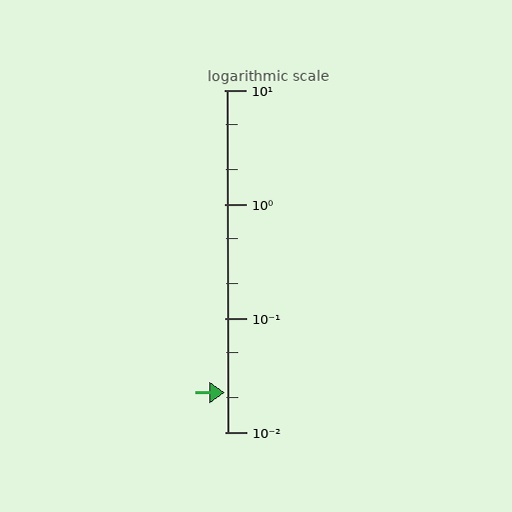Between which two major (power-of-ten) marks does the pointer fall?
The pointer is between 0.01 and 0.1.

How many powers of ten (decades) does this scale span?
The scale spans 3 decades, from 0.01 to 10.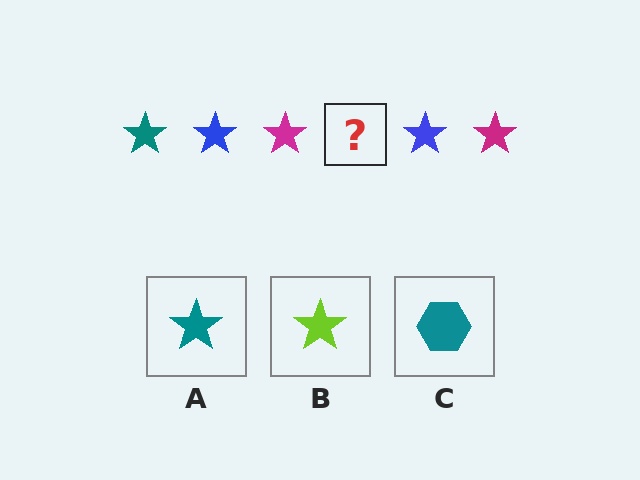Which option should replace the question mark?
Option A.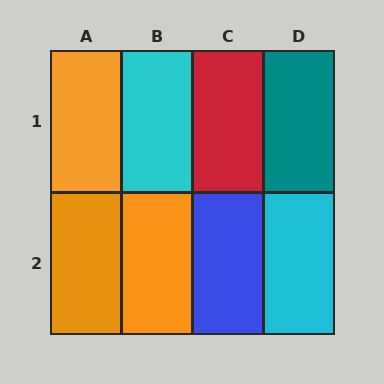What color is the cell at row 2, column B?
Orange.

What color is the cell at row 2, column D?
Cyan.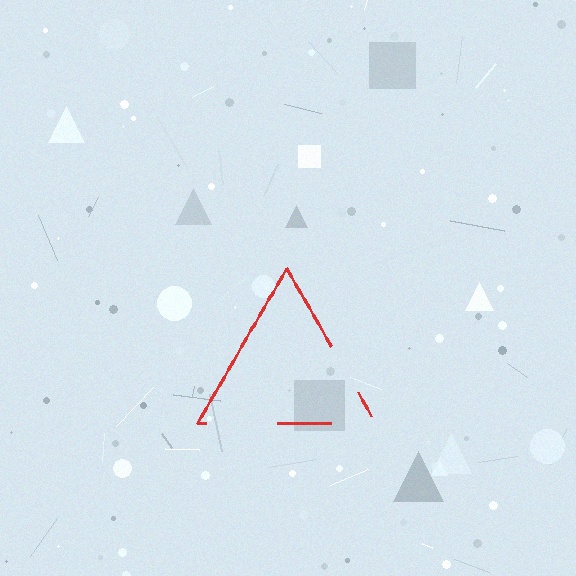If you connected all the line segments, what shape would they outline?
They would outline a triangle.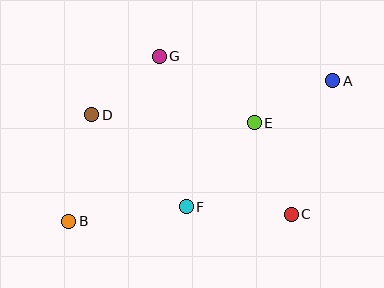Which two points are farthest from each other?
Points A and B are farthest from each other.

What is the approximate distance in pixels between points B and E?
The distance between B and E is approximately 210 pixels.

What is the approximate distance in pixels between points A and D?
The distance between A and D is approximately 243 pixels.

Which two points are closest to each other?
Points A and E are closest to each other.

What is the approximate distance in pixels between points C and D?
The distance between C and D is approximately 223 pixels.